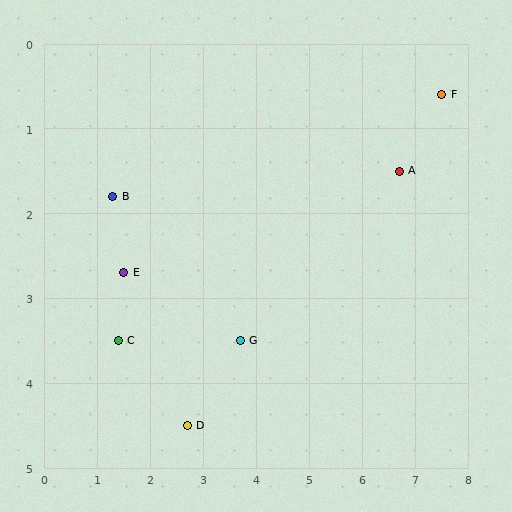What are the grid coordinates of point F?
Point F is at approximately (7.5, 0.6).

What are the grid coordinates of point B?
Point B is at approximately (1.3, 1.8).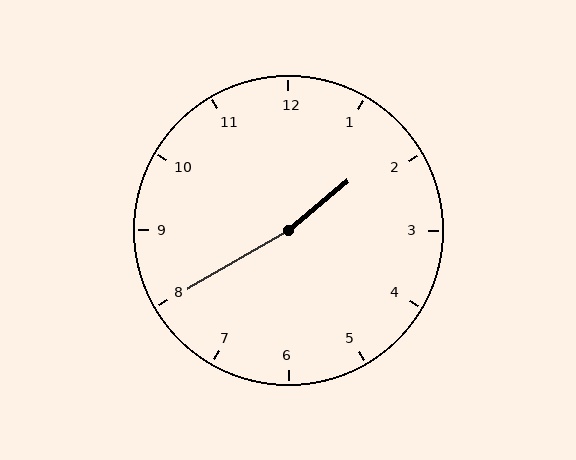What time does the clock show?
1:40.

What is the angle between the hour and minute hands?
Approximately 170 degrees.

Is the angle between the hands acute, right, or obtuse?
It is obtuse.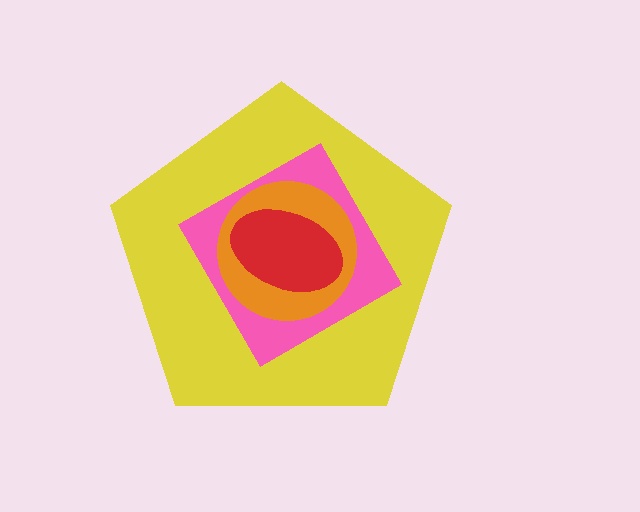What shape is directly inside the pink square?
The orange circle.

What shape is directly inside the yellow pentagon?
The pink square.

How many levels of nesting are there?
4.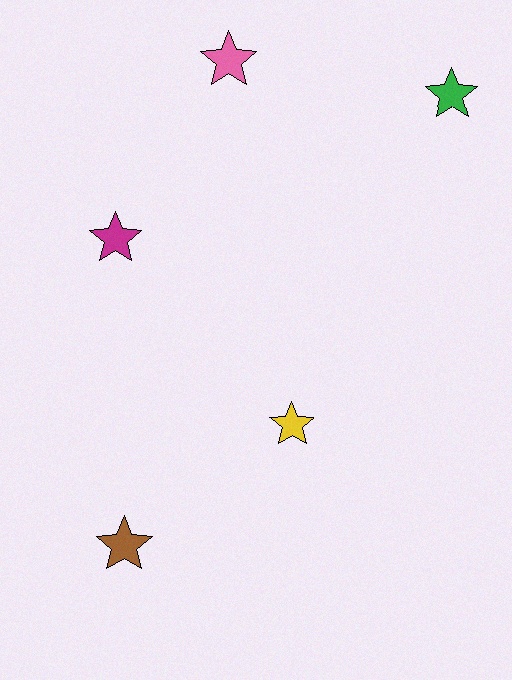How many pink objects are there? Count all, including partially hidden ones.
There is 1 pink object.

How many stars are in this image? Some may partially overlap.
There are 5 stars.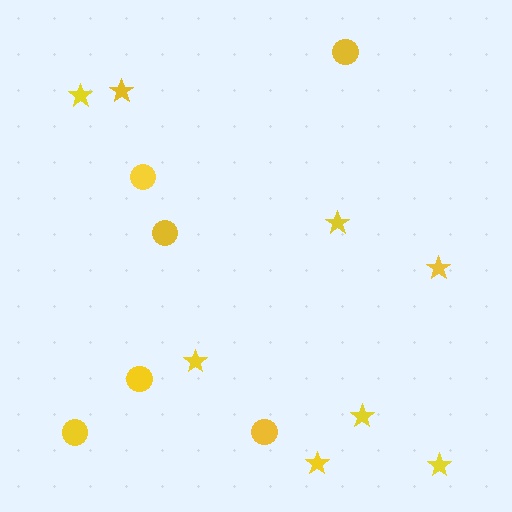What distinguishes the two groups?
There are 2 groups: one group of circles (6) and one group of stars (8).